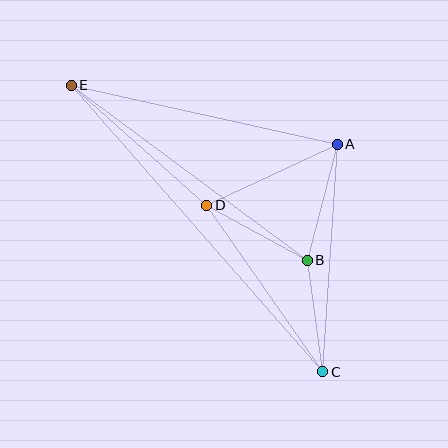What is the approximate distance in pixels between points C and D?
The distance between C and D is approximately 203 pixels.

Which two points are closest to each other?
Points B and C are closest to each other.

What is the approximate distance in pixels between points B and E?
The distance between B and E is approximately 294 pixels.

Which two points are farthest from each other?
Points C and E are farthest from each other.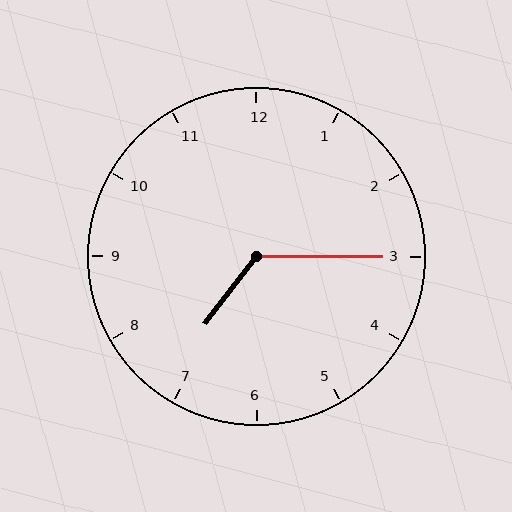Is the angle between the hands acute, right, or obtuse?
It is obtuse.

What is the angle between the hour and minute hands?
Approximately 128 degrees.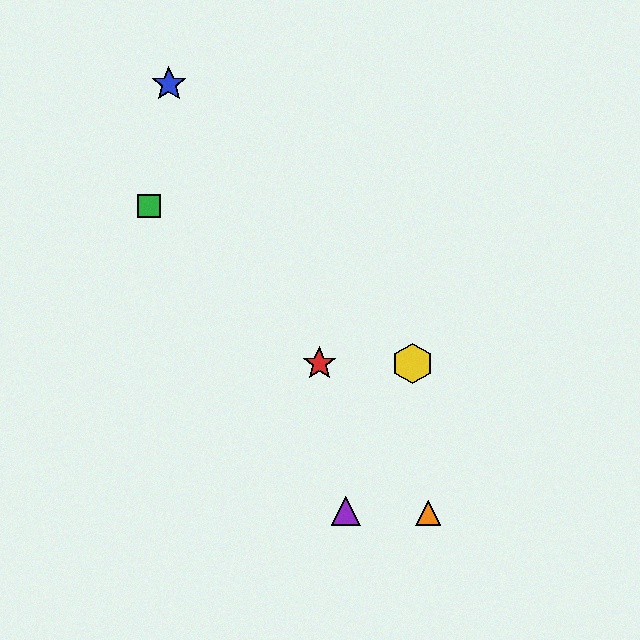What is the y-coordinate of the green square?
The green square is at y≈206.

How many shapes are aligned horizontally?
2 shapes (the red star, the yellow hexagon) are aligned horizontally.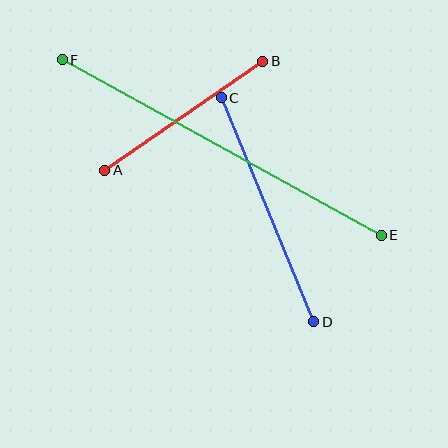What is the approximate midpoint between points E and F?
The midpoint is at approximately (222, 148) pixels.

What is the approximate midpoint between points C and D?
The midpoint is at approximately (268, 210) pixels.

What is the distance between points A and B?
The distance is approximately 192 pixels.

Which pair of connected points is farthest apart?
Points E and F are farthest apart.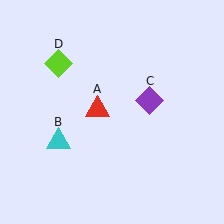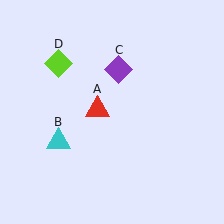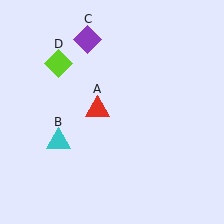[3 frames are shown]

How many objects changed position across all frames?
1 object changed position: purple diamond (object C).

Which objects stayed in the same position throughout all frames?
Red triangle (object A) and cyan triangle (object B) and lime diamond (object D) remained stationary.